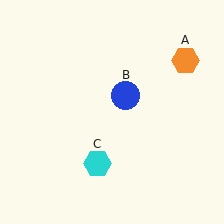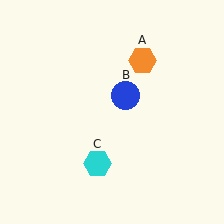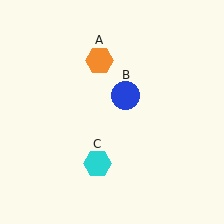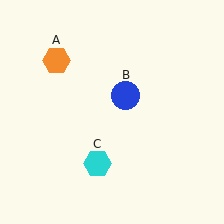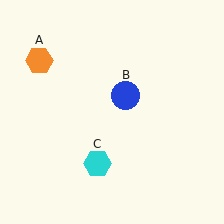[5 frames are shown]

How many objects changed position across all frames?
1 object changed position: orange hexagon (object A).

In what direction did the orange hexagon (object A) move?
The orange hexagon (object A) moved left.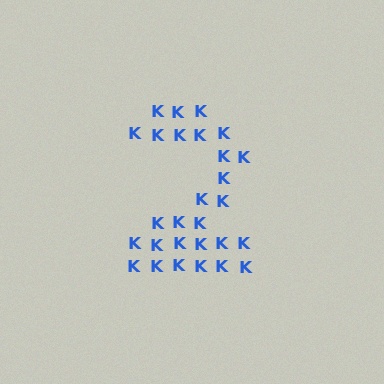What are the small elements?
The small elements are letter K's.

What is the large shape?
The large shape is the digit 2.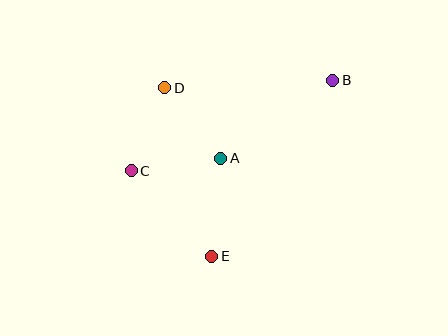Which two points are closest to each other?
Points C and D are closest to each other.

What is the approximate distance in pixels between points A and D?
The distance between A and D is approximately 90 pixels.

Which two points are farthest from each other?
Points B and C are farthest from each other.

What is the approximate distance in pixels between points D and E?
The distance between D and E is approximately 175 pixels.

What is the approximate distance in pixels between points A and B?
The distance between A and B is approximately 137 pixels.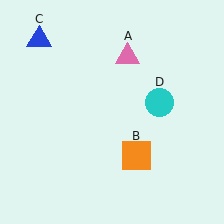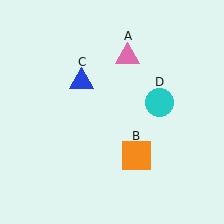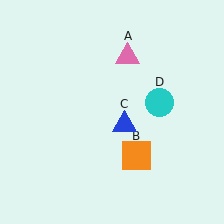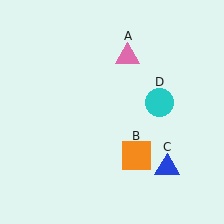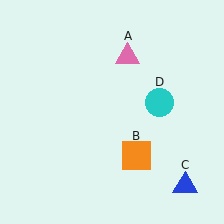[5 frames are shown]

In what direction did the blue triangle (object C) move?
The blue triangle (object C) moved down and to the right.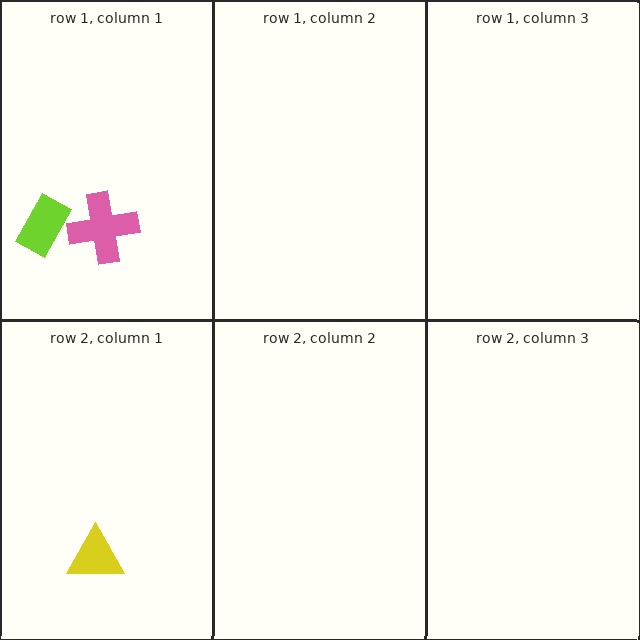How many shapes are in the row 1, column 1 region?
2.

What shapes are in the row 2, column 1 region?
The yellow triangle.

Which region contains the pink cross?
The row 1, column 1 region.